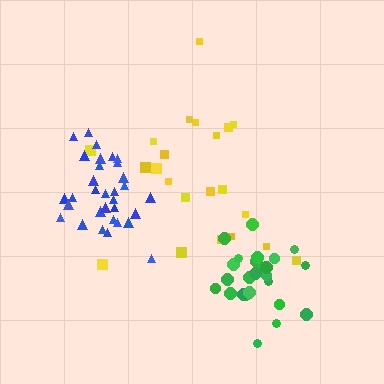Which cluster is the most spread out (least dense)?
Yellow.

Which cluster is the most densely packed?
Blue.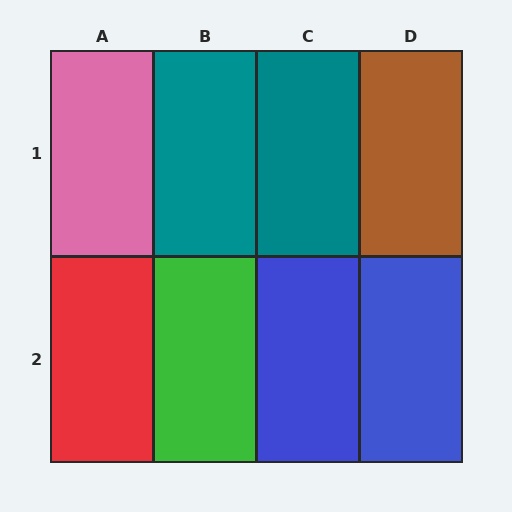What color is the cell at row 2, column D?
Blue.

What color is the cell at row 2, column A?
Red.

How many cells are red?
1 cell is red.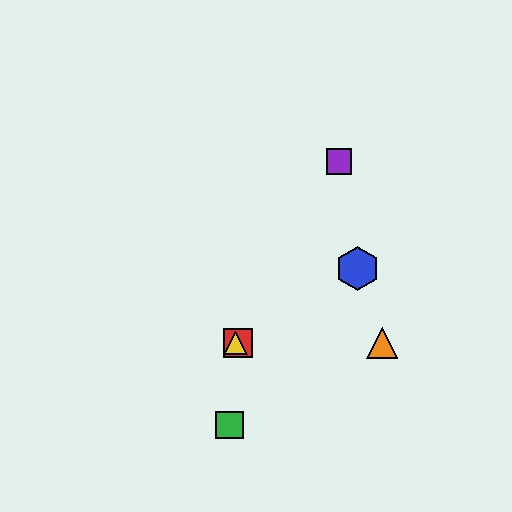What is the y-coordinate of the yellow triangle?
The yellow triangle is at y≈343.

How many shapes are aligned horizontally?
3 shapes (the red square, the yellow triangle, the orange triangle) are aligned horizontally.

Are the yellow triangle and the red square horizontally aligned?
Yes, both are at y≈343.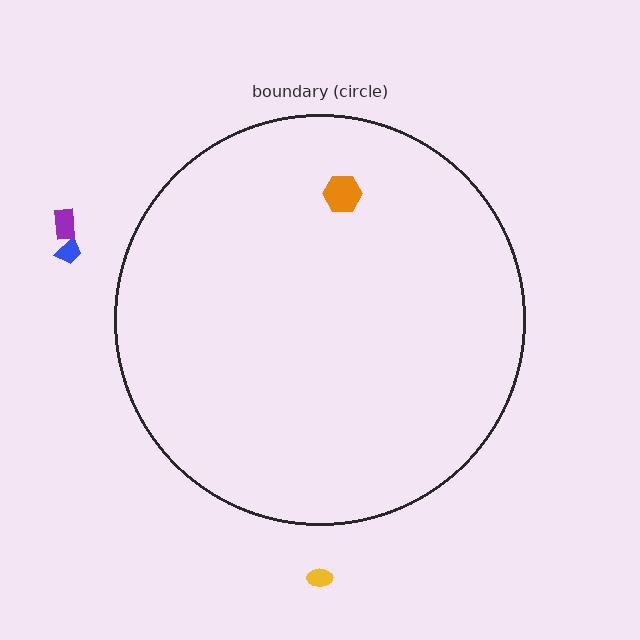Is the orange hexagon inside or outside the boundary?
Inside.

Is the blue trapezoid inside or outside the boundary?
Outside.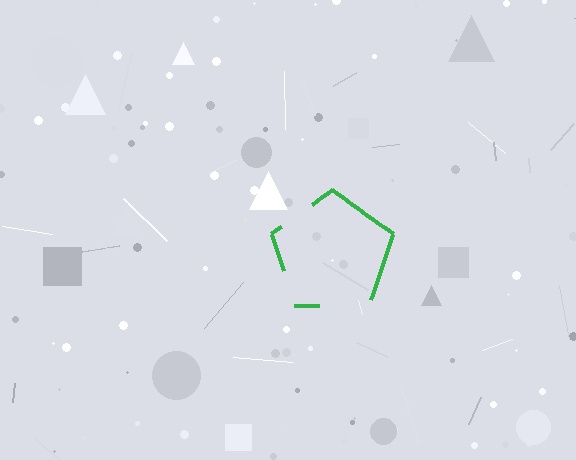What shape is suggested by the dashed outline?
The dashed outline suggests a pentagon.